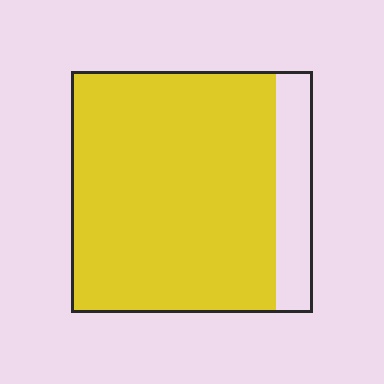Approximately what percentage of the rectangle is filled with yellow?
Approximately 85%.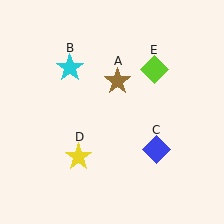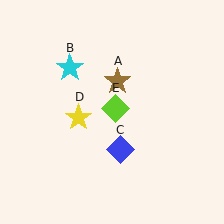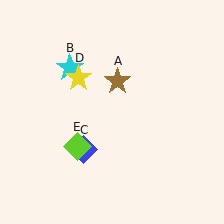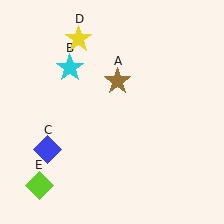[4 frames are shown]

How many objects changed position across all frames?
3 objects changed position: blue diamond (object C), yellow star (object D), lime diamond (object E).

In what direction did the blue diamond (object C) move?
The blue diamond (object C) moved left.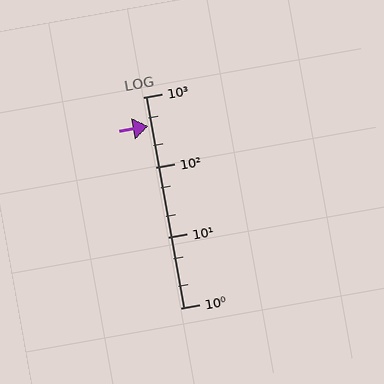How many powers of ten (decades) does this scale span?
The scale spans 3 decades, from 1 to 1000.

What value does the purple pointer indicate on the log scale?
The pointer indicates approximately 390.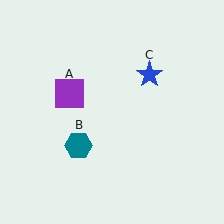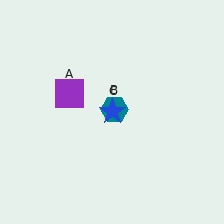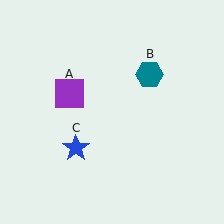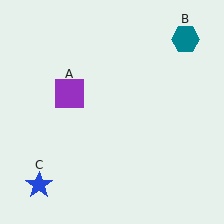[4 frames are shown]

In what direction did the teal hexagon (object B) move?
The teal hexagon (object B) moved up and to the right.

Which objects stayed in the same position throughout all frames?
Purple square (object A) remained stationary.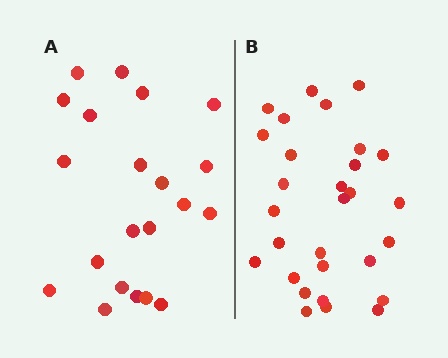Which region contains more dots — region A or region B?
Region B (the right region) has more dots.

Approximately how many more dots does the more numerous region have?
Region B has roughly 8 or so more dots than region A.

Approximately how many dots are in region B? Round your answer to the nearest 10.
About 30 dots. (The exact count is 29, which rounds to 30.)